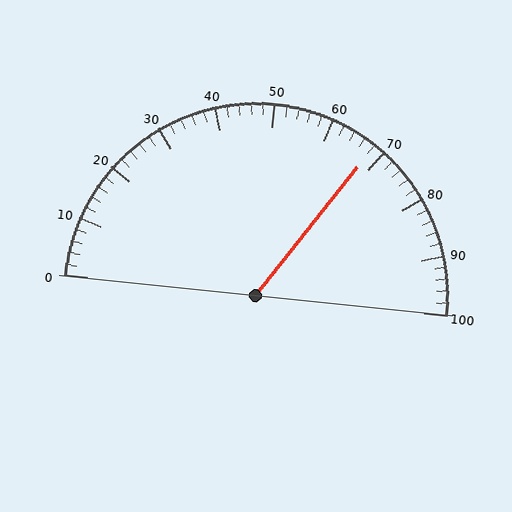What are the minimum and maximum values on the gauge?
The gauge ranges from 0 to 100.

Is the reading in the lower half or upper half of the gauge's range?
The reading is in the upper half of the range (0 to 100).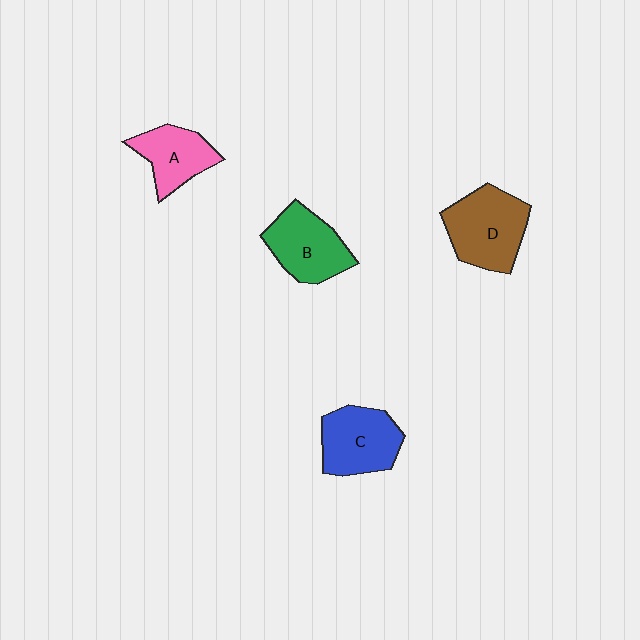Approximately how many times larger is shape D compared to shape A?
Approximately 1.4 times.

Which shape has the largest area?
Shape D (brown).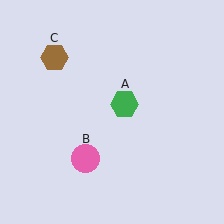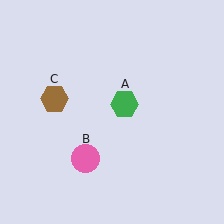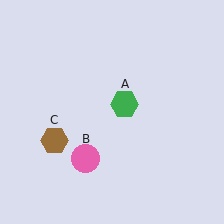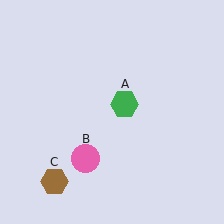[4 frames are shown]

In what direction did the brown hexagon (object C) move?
The brown hexagon (object C) moved down.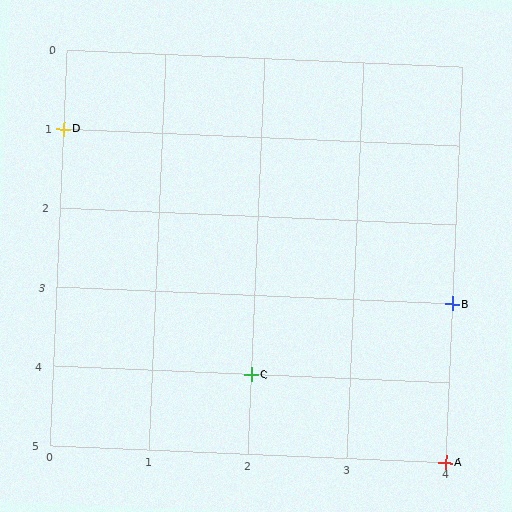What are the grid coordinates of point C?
Point C is at grid coordinates (2, 4).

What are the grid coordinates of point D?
Point D is at grid coordinates (0, 1).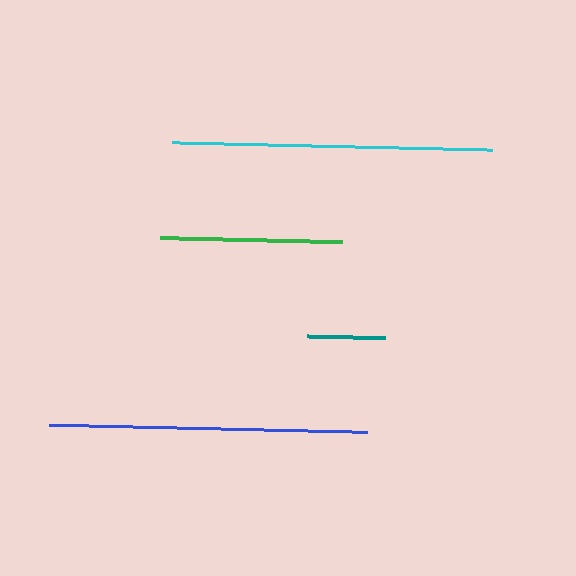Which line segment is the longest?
The cyan line is the longest at approximately 320 pixels.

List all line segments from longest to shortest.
From longest to shortest: cyan, blue, green, teal.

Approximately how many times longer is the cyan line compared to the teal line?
The cyan line is approximately 4.1 times the length of the teal line.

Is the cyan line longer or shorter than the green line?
The cyan line is longer than the green line.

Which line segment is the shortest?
The teal line is the shortest at approximately 77 pixels.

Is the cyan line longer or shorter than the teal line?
The cyan line is longer than the teal line.